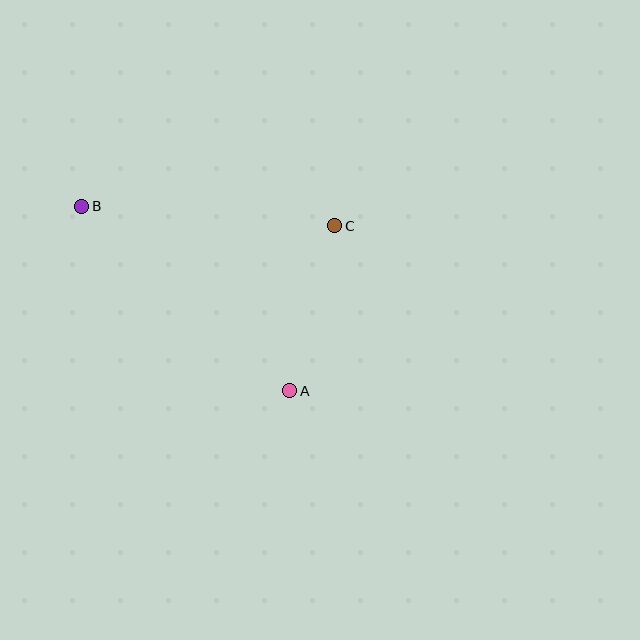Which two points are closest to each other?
Points A and C are closest to each other.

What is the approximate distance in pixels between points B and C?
The distance between B and C is approximately 254 pixels.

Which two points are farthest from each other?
Points A and B are farthest from each other.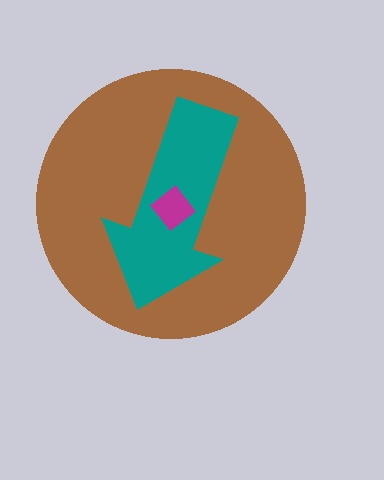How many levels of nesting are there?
3.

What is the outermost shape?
The brown circle.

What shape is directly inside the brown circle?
The teal arrow.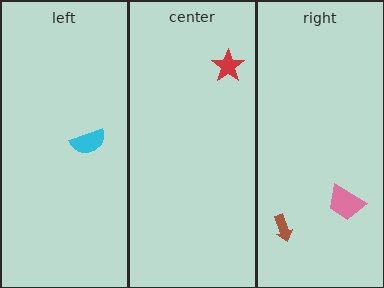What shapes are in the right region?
The pink trapezoid, the brown arrow.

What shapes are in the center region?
The red star.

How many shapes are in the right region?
2.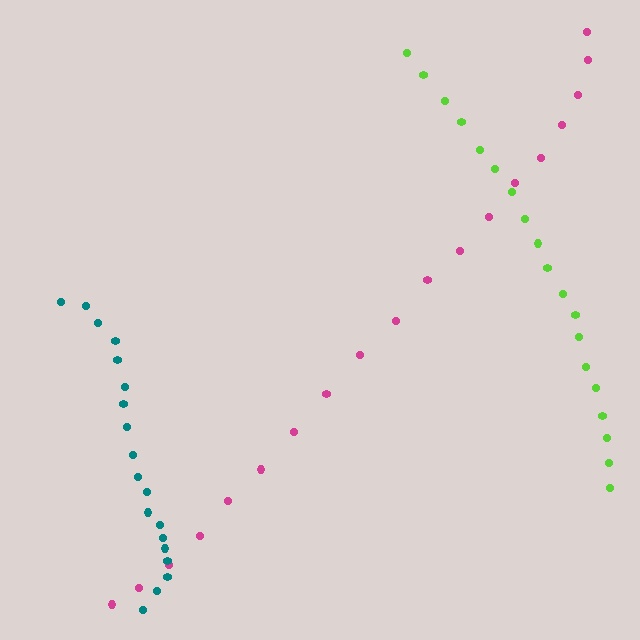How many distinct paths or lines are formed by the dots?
There are 3 distinct paths.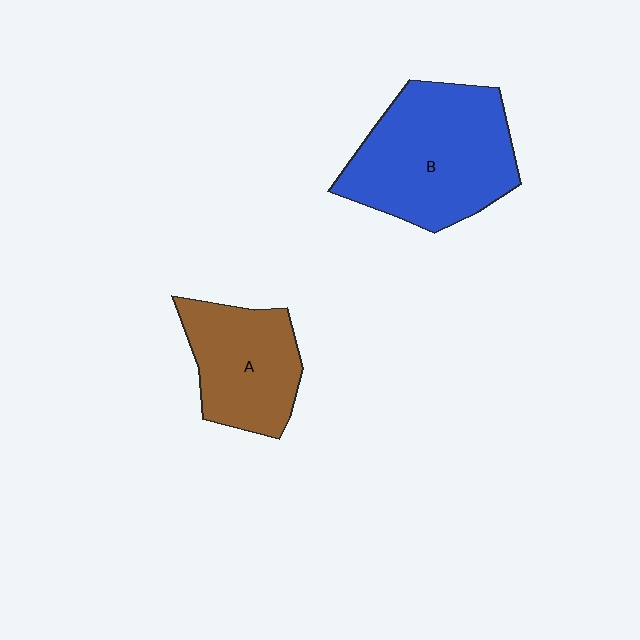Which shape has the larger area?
Shape B (blue).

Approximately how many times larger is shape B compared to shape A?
Approximately 1.5 times.